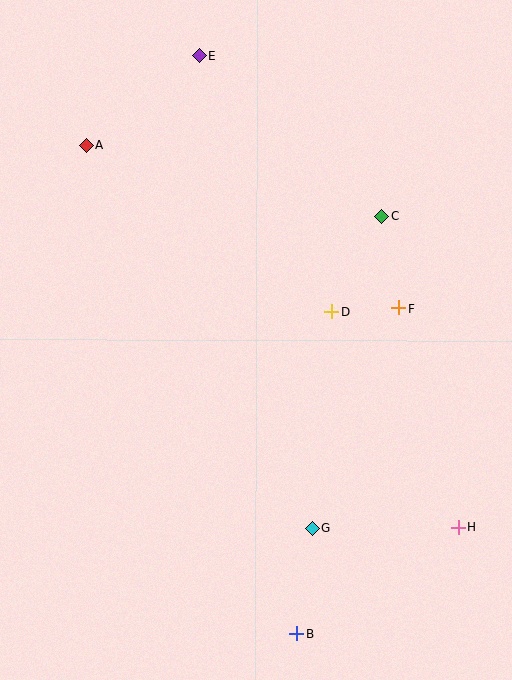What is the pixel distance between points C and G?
The distance between C and G is 319 pixels.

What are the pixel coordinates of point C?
Point C is at (382, 217).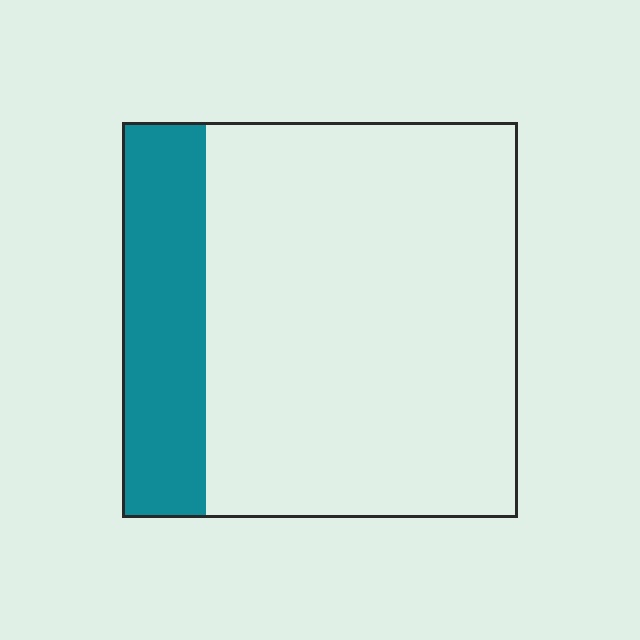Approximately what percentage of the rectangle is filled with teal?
Approximately 20%.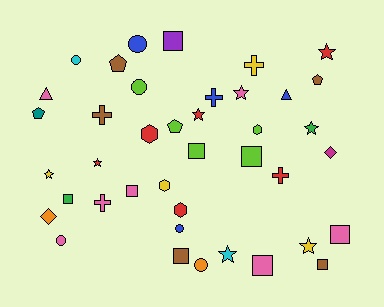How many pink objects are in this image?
There are 7 pink objects.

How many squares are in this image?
There are 9 squares.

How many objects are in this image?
There are 40 objects.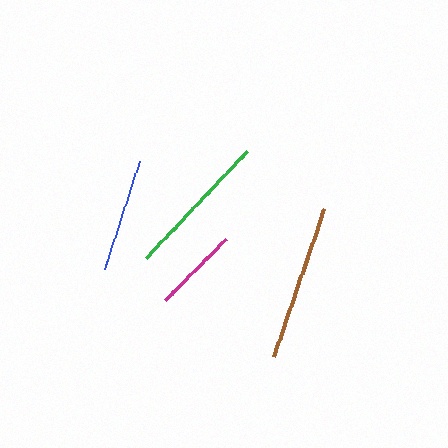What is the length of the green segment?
The green segment is approximately 147 pixels long.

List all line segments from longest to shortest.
From longest to shortest: brown, green, blue, magenta.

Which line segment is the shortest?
The magenta line is the shortest at approximately 86 pixels.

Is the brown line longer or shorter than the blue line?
The brown line is longer than the blue line.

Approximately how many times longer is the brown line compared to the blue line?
The brown line is approximately 1.4 times the length of the blue line.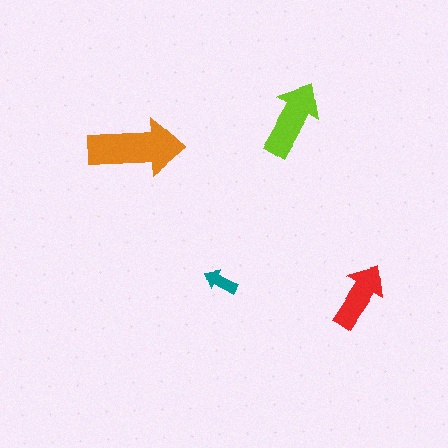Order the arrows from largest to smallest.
the orange one, the lime one, the red one, the teal one.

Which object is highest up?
The lime arrow is topmost.